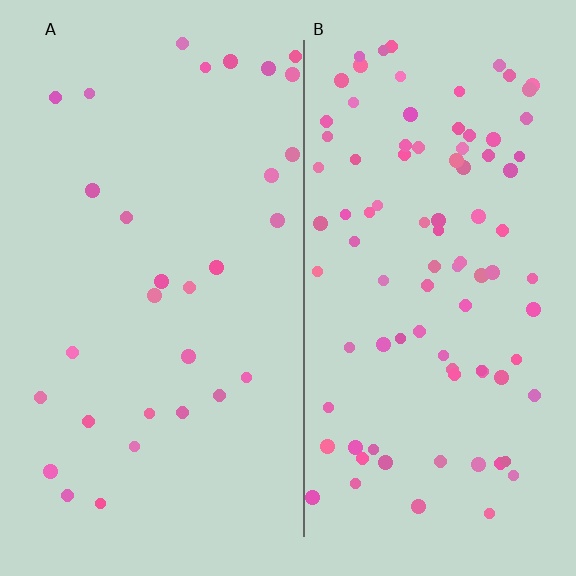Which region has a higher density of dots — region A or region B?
B (the right).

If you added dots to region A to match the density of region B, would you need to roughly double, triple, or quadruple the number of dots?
Approximately triple.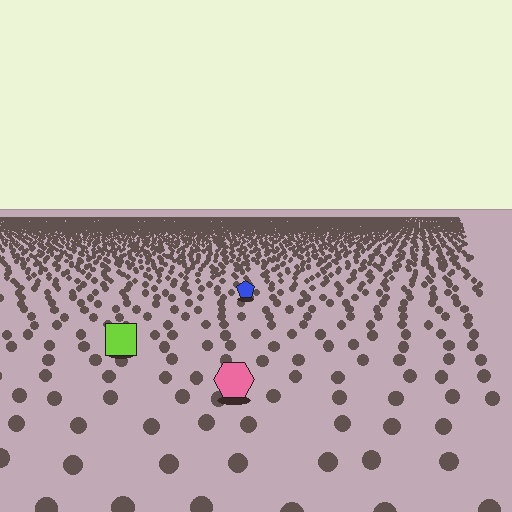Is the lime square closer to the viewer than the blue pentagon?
Yes. The lime square is closer — you can tell from the texture gradient: the ground texture is coarser near it.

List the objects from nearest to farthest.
From nearest to farthest: the pink hexagon, the lime square, the blue pentagon.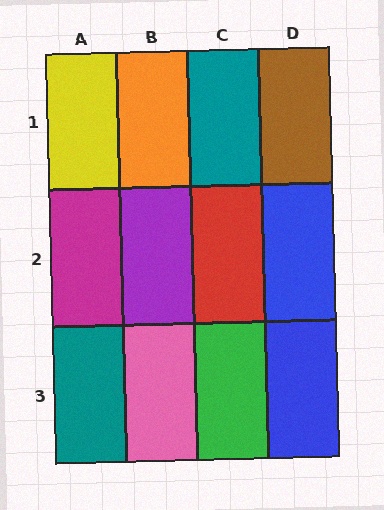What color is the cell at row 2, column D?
Blue.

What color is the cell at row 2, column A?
Magenta.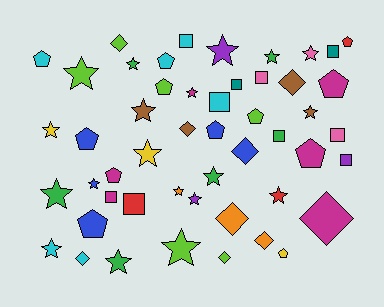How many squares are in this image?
There are 10 squares.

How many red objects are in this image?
There are 3 red objects.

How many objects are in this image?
There are 50 objects.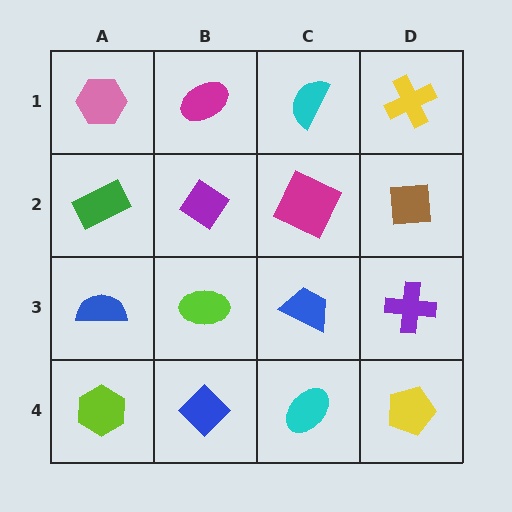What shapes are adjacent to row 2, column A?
A pink hexagon (row 1, column A), a blue semicircle (row 3, column A), a purple diamond (row 2, column B).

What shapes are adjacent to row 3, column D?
A brown square (row 2, column D), a yellow pentagon (row 4, column D), a blue trapezoid (row 3, column C).